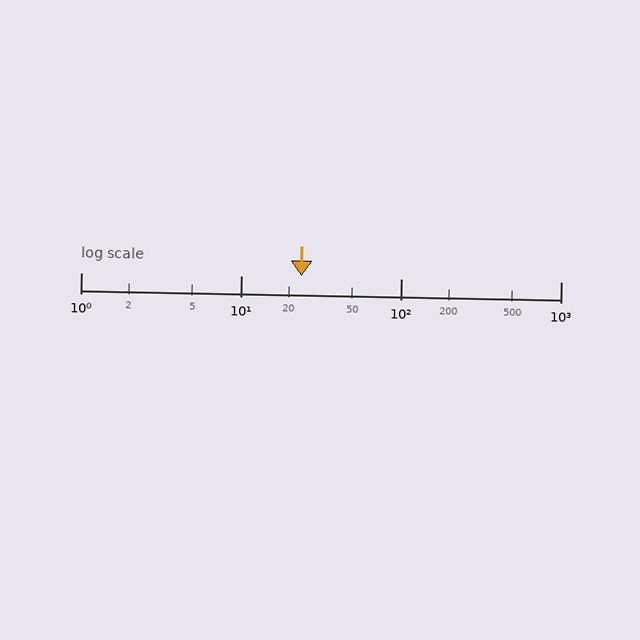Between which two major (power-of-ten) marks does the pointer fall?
The pointer is between 10 and 100.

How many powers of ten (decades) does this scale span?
The scale spans 3 decades, from 1 to 1000.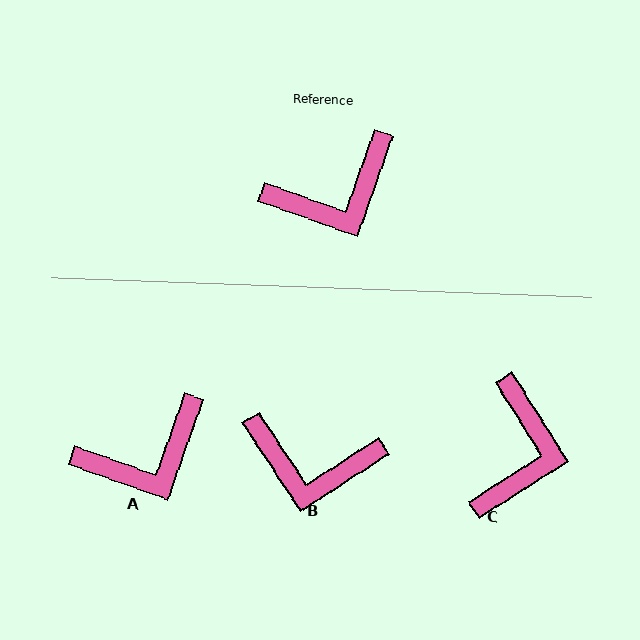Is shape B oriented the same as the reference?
No, it is off by about 38 degrees.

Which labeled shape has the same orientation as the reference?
A.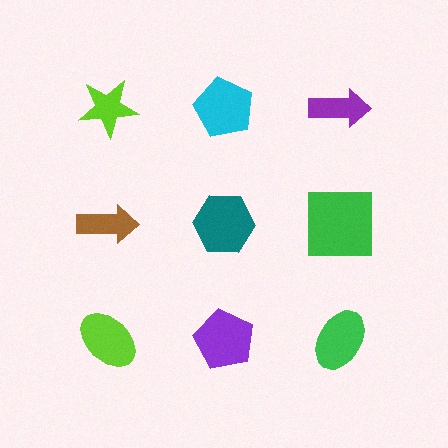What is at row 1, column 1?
A lime star.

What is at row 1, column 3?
A purple arrow.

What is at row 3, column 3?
A green ellipse.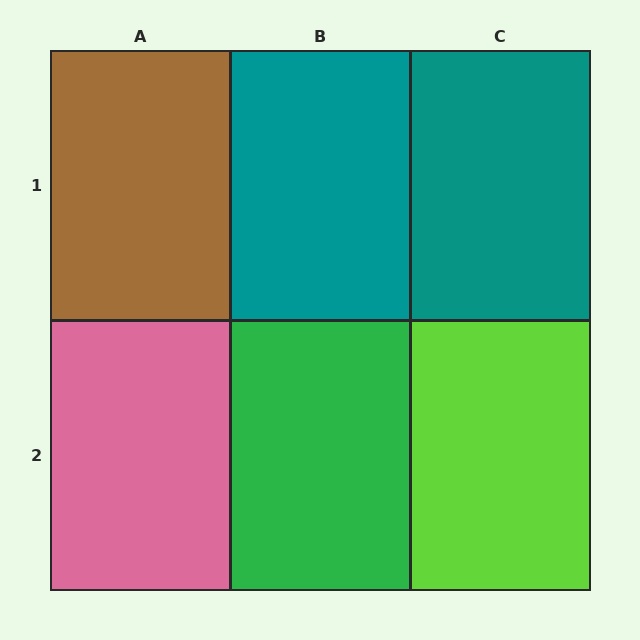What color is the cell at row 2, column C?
Lime.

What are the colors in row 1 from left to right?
Brown, teal, teal.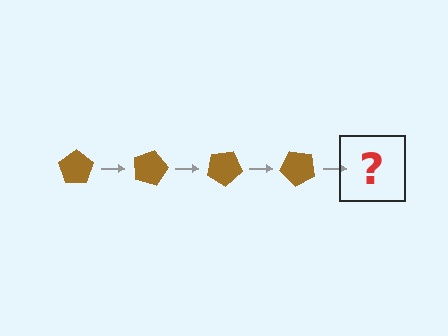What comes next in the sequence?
The next element should be a brown pentagon rotated 60 degrees.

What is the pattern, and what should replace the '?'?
The pattern is that the pentagon rotates 15 degrees each step. The '?' should be a brown pentagon rotated 60 degrees.